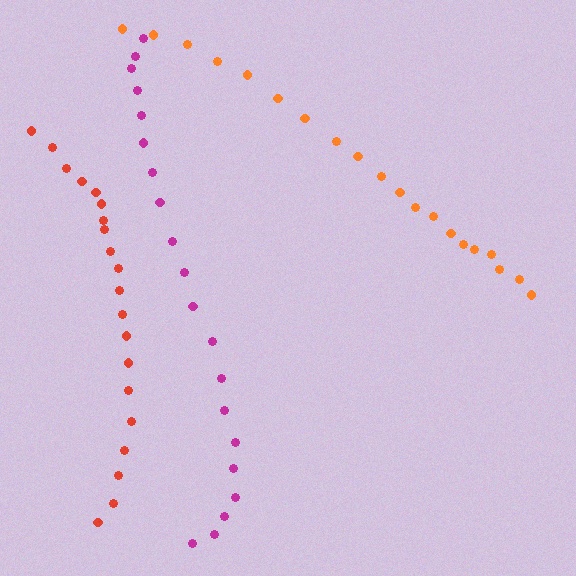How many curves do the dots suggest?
There are 3 distinct paths.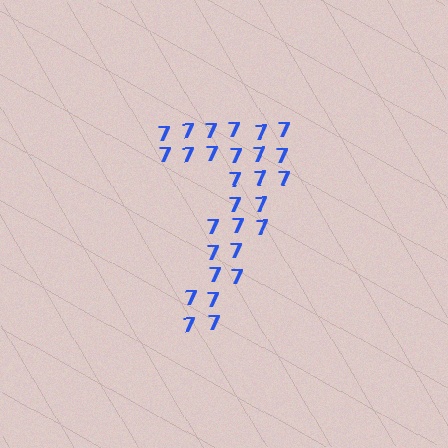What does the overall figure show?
The overall figure shows the digit 7.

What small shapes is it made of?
It is made of small digit 7's.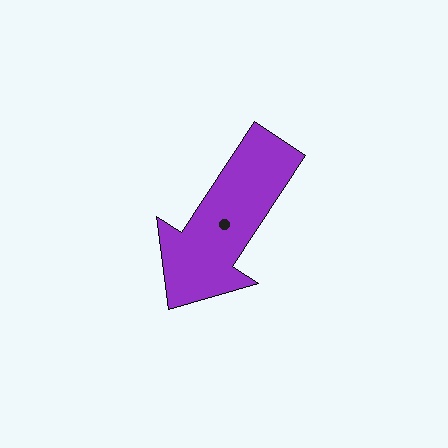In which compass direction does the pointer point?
Southwest.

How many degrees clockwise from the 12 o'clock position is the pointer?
Approximately 213 degrees.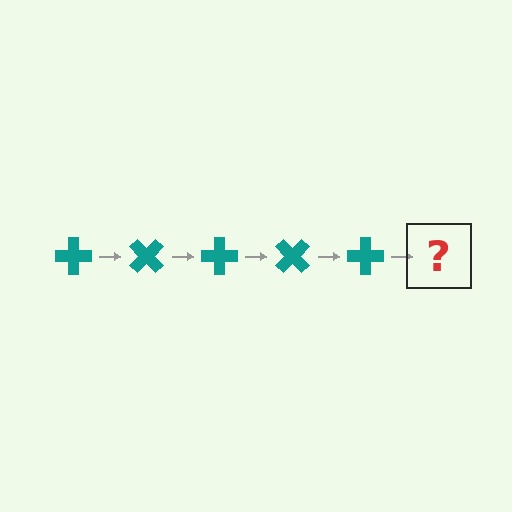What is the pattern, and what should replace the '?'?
The pattern is that the cross rotates 45 degrees each step. The '?' should be a teal cross rotated 225 degrees.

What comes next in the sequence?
The next element should be a teal cross rotated 225 degrees.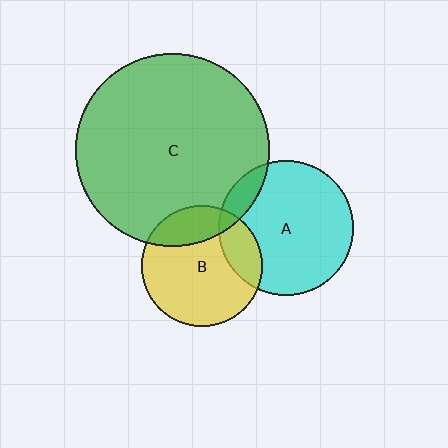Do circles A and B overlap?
Yes.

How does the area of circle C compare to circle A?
Approximately 2.0 times.